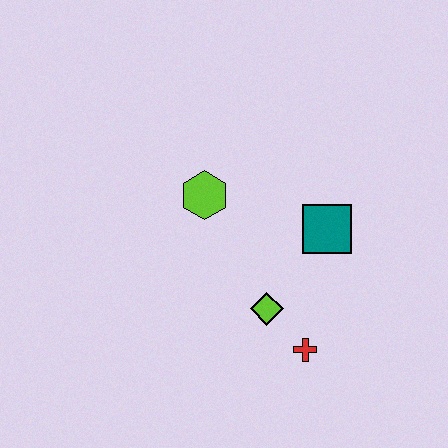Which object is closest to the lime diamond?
The red cross is closest to the lime diamond.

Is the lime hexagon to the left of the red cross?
Yes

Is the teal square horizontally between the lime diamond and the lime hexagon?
No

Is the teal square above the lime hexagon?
No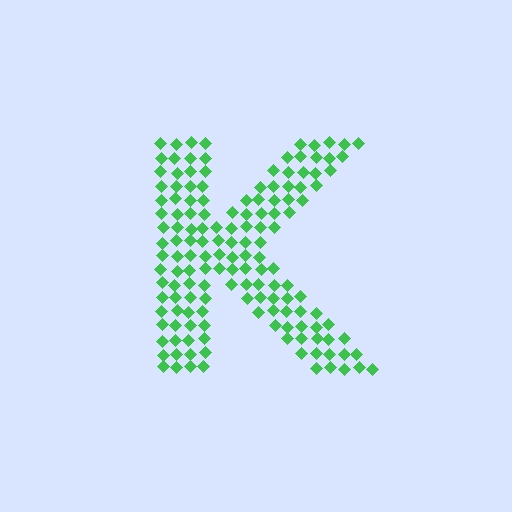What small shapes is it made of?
It is made of small diamonds.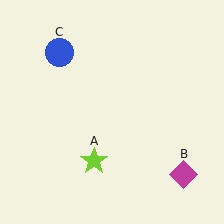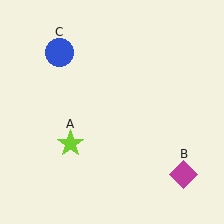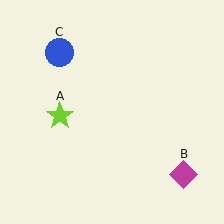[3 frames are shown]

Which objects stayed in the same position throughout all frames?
Magenta diamond (object B) and blue circle (object C) remained stationary.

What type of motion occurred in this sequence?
The lime star (object A) rotated clockwise around the center of the scene.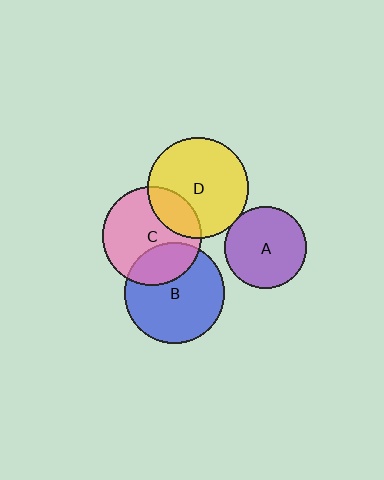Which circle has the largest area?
Circle D (yellow).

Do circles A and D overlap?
Yes.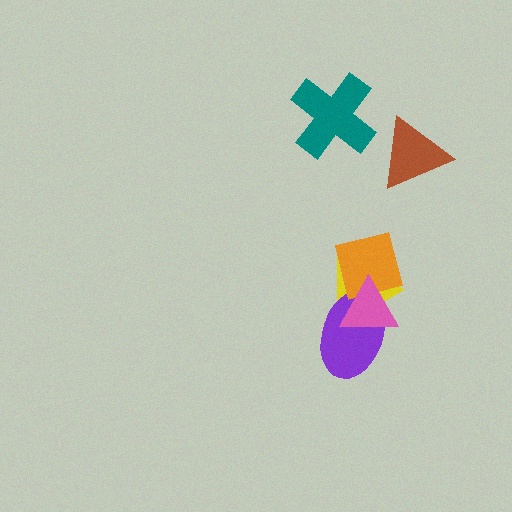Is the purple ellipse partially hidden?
Yes, it is partially covered by another shape.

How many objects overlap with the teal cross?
0 objects overlap with the teal cross.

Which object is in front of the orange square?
The pink triangle is in front of the orange square.